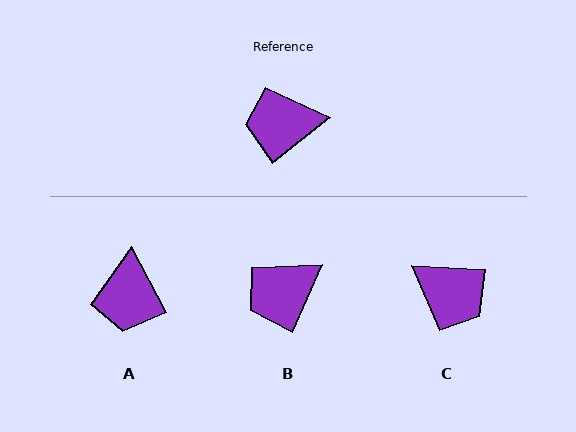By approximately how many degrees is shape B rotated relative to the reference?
Approximately 28 degrees counter-clockwise.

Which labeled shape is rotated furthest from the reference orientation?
C, about 138 degrees away.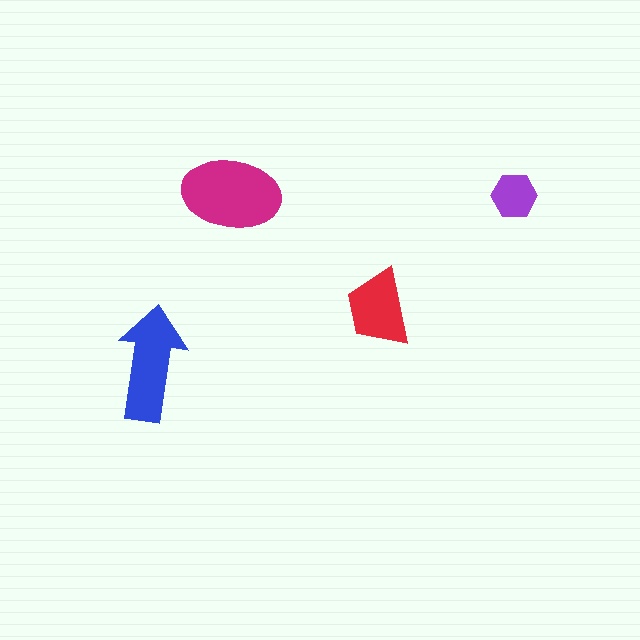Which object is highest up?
The magenta ellipse is topmost.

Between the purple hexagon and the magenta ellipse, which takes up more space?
The magenta ellipse.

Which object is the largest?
The magenta ellipse.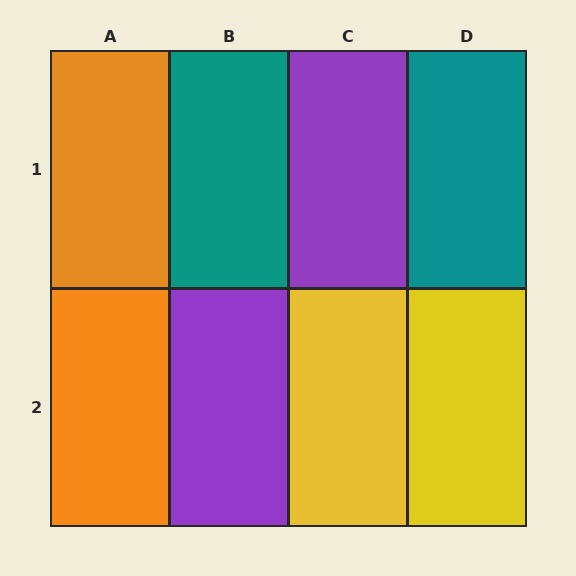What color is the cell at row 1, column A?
Orange.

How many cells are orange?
2 cells are orange.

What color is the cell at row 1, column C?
Purple.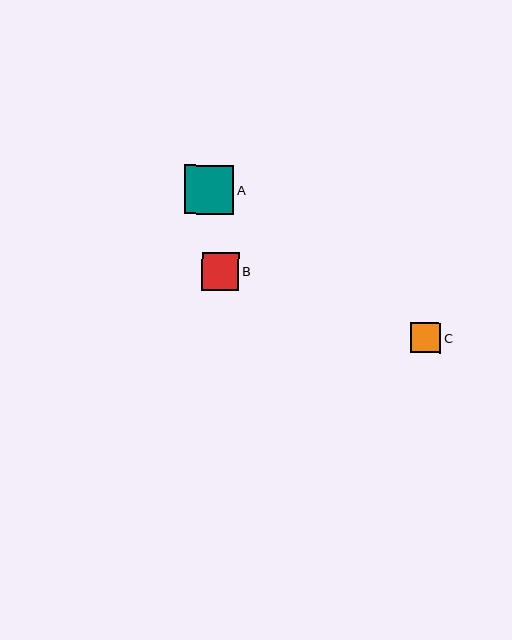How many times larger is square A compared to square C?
Square A is approximately 1.6 times the size of square C.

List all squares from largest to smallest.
From largest to smallest: A, B, C.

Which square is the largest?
Square A is the largest with a size of approximately 49 pixels.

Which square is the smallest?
Square C is the smallest with a size of approximately 30 pixels.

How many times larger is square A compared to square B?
Square A is approximately 1.3 times the size of square B.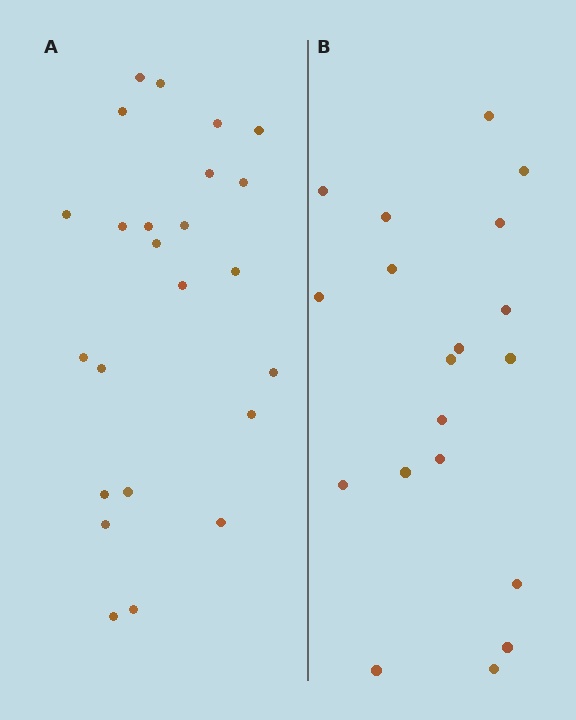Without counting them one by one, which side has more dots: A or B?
Region A (the left region) has more dots.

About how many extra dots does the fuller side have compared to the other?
Region A has about 5 more dots than region B.